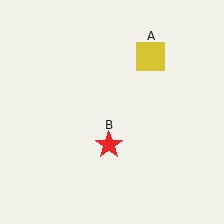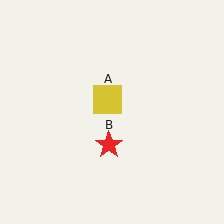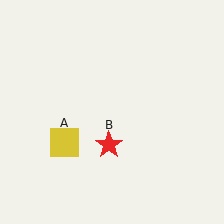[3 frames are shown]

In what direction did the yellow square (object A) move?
The yellow square (object A) moved down and to the left.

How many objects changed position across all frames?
1 object changed position: yellow square (object A).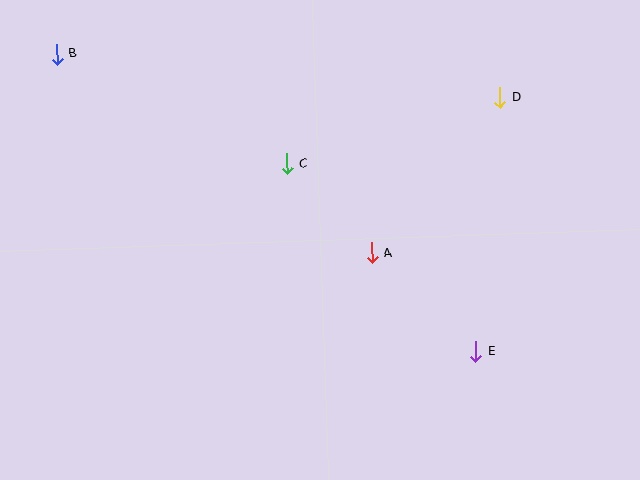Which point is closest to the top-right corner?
Point D is closest to the top-right corner.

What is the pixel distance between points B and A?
The distance between B and A is 372 pixels.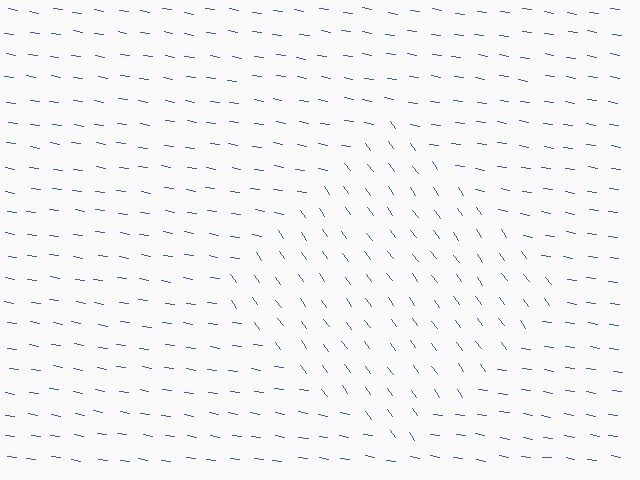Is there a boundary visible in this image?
Yes, there is a texture boundary formed by a change in line orientation.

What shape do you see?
I see a diamond.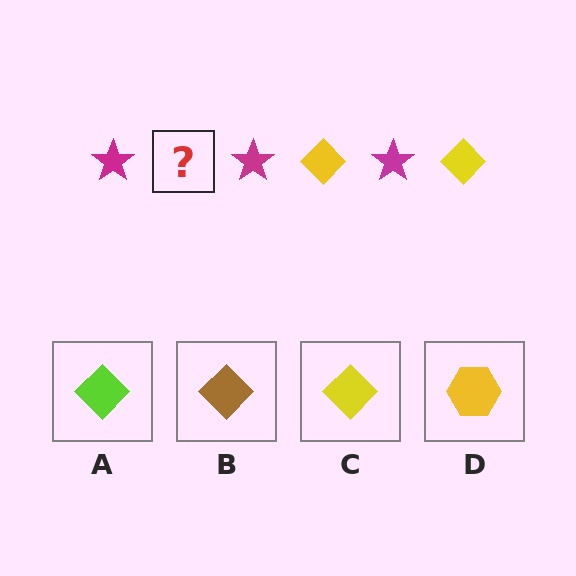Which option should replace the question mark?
Option C.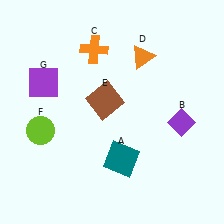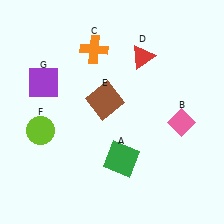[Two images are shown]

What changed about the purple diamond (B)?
In Image 1, B is purple. In Image 2, it changed to pink.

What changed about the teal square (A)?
In Image 1, A is teal. In Image 2, it changed to green.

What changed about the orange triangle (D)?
In Image 1, D is orange. In Image 2, it changed to red.